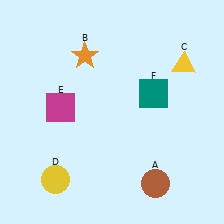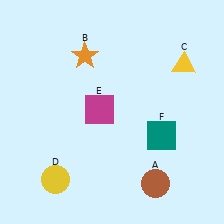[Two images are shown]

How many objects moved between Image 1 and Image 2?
2 objects moved between the two images.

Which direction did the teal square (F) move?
The teal square (F) moved down.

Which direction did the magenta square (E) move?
The magenta square (E) moved right.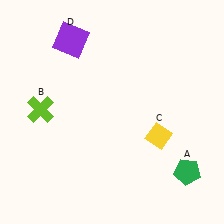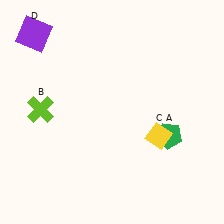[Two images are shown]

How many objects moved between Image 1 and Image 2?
2 objects moved between the two images.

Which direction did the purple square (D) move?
The purple square (D) moved left.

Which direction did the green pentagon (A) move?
The green pentagon (A) moved up.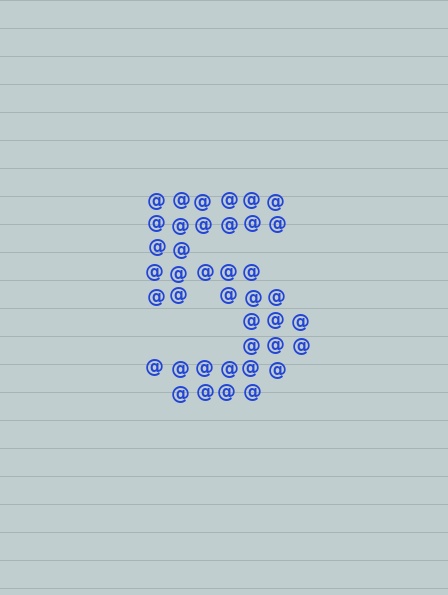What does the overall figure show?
The overall figure shows the digit 5.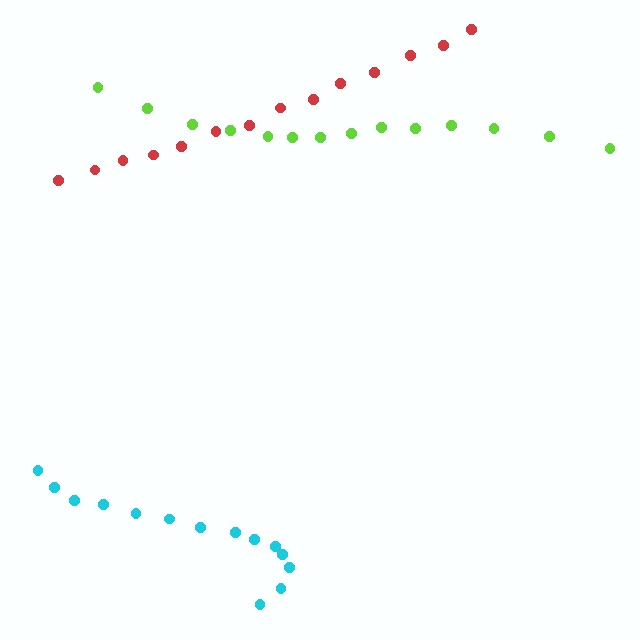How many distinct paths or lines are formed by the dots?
There are 3 distinct paths.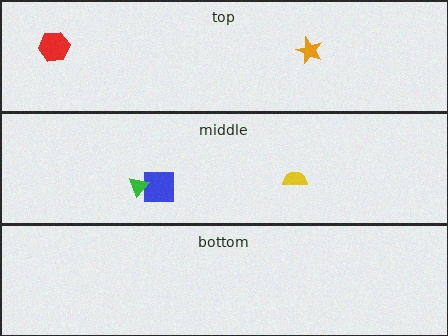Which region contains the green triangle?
The middle region.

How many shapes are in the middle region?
3.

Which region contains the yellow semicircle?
The middle region.